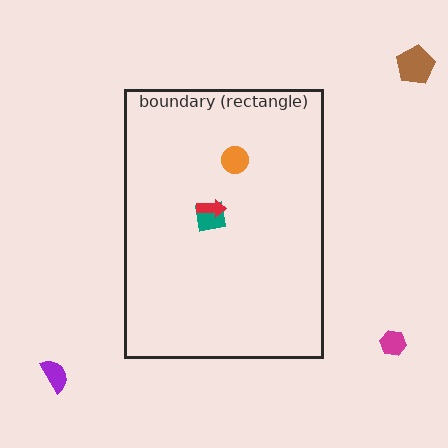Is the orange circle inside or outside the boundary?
Inside.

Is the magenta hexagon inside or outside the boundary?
Outside.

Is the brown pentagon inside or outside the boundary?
Outside.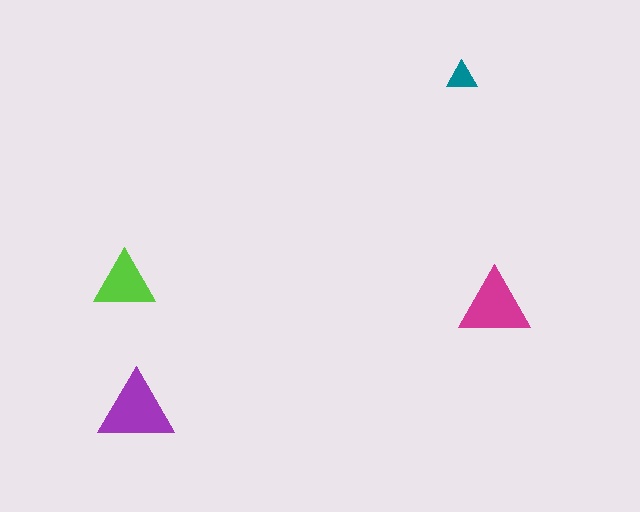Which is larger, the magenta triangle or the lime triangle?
The magenta one.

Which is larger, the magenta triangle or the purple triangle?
The purple one.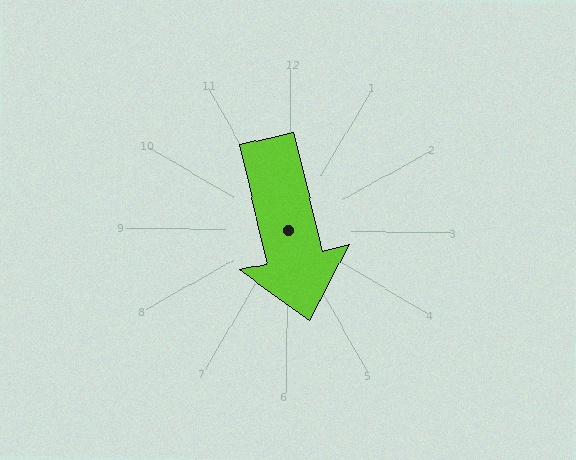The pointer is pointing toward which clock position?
Roughly 6 o'clock.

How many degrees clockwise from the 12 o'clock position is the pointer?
Approximately 166 degrees.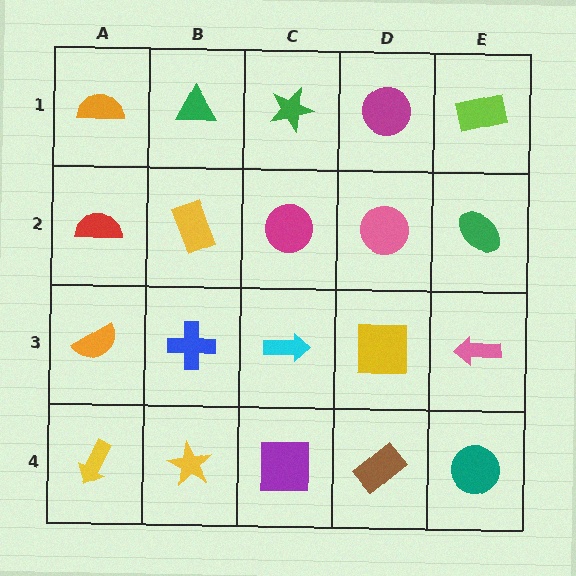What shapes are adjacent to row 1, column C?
A magenta circle (row 2, column C), a green triangle (row 1, column B), a magenta circle (row 1, column D).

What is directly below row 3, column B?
A yellow star.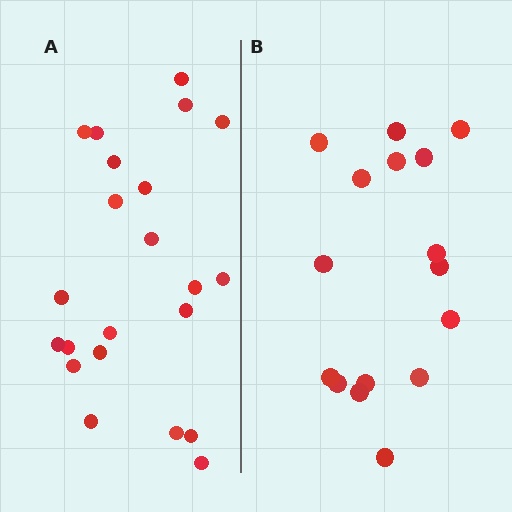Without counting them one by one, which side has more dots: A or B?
Region A (the left region) has more dots.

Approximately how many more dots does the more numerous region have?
Region A has about 6 more dots than region B.